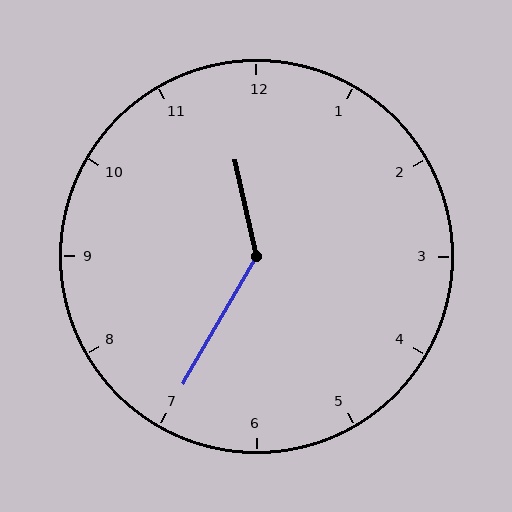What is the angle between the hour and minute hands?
Approximately 138 degrees.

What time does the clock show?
11:35.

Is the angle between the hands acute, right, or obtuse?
It is obtuse.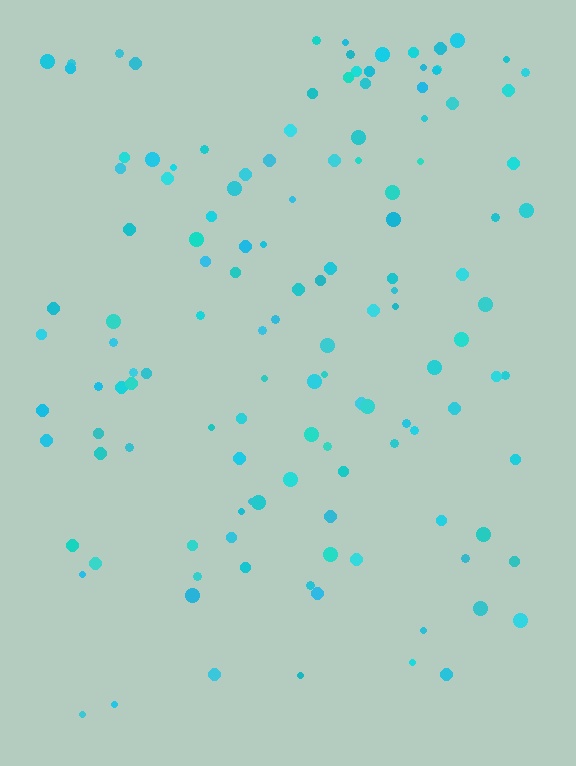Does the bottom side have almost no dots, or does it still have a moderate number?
Still a moderate number, just noticeably fewer than the top.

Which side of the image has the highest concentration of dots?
The top.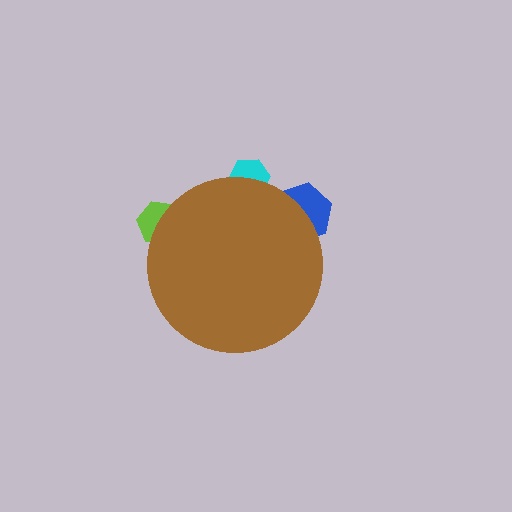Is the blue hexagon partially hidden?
Yes, the blue hexagon is partially hidden behind the brown circle.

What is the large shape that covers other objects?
A brown circle.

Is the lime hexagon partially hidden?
Yes, the lime hexagon is partially hidden behind the brown circle.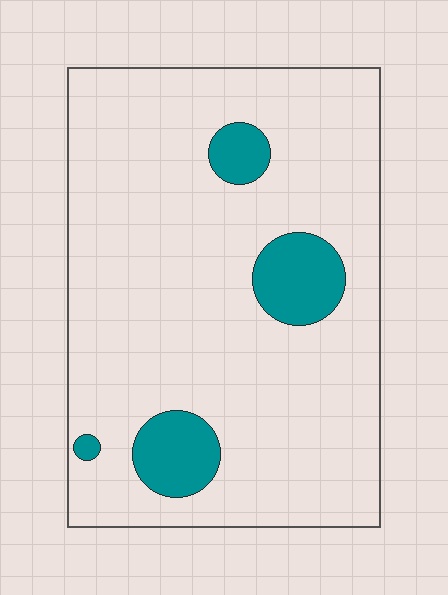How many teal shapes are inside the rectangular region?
4.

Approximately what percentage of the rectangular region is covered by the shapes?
Approximately 10%.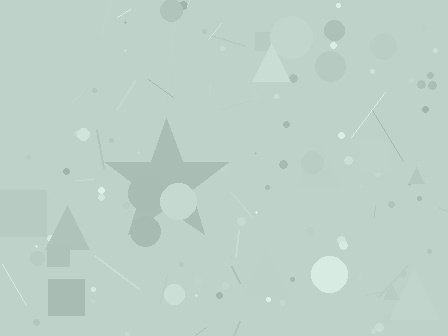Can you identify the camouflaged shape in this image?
The camouflaged shape is a star.